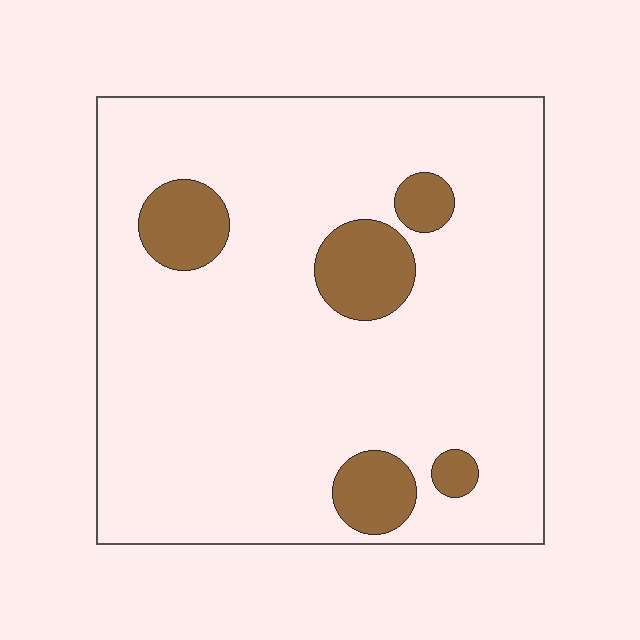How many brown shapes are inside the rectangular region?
5.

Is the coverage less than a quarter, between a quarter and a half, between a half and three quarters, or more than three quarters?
Less than a quarter.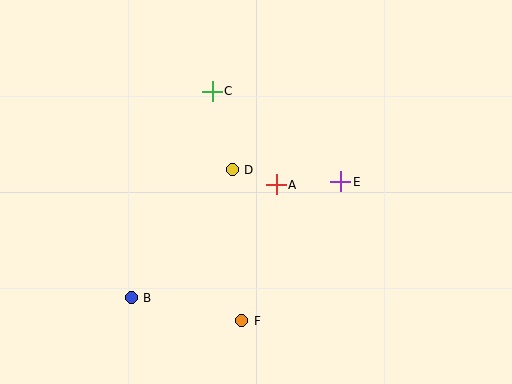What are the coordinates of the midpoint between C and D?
The midpoint between C and D is at (222, 130).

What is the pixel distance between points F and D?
The distance between F and D is 152 pixels.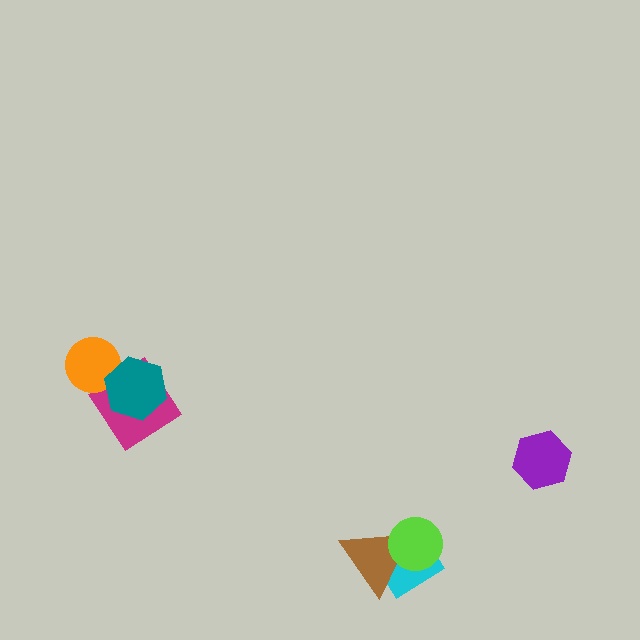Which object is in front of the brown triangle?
The lime circle is in front of the brown triangle.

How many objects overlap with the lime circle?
2 objects overlap with the lime circle.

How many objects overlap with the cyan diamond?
2 objects overlap with the cyan diamond.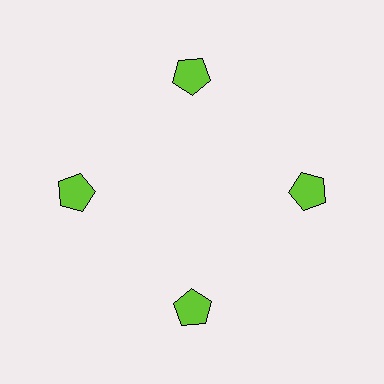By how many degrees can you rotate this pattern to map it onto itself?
The pattern maps onto itself every 90 degrees of rotation.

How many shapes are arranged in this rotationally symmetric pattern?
There are 4 shapes, arranged in 4 groups of 1.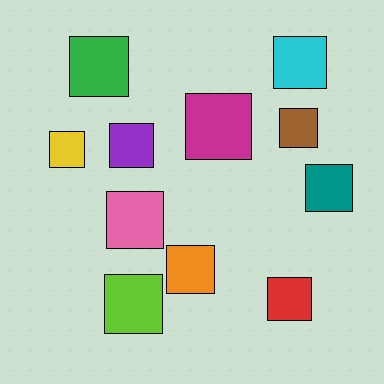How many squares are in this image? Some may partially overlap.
There are 11 squares.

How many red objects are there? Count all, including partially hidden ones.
There is 1 red object.